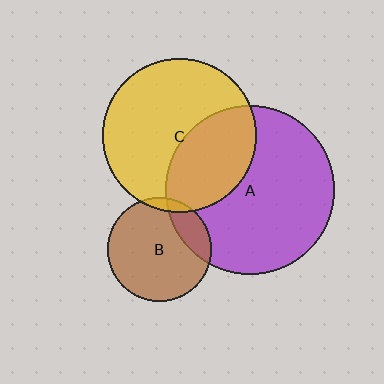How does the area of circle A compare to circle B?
Approximately 2.6 times.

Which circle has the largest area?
Circle A (purple).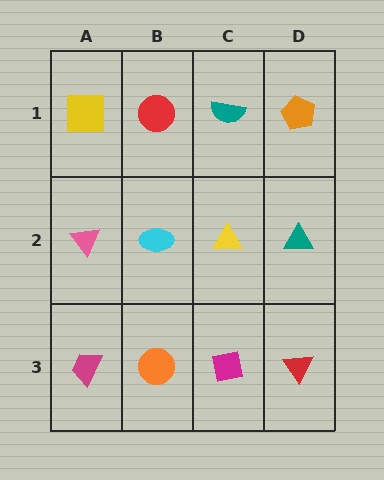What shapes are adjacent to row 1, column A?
A pink triangle (row 2, column A), a red circle (row 1, column B).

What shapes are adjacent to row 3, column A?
A pink triangle (row 2, column A), an orange circle (row 3, column B).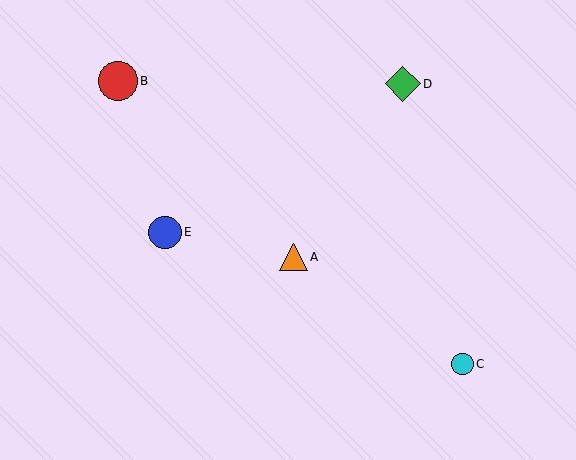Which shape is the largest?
The red circle (labeled B) is the largest.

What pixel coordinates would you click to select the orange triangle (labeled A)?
Click at (293, 257) to select the orange triangle A.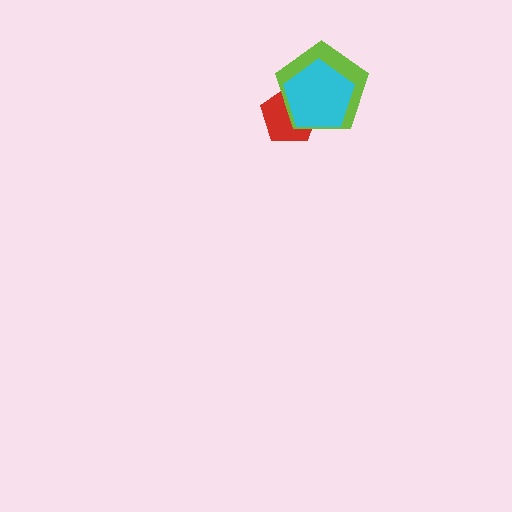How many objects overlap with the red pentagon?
2 objects overlap with the red pentagon.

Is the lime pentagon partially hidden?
Yes, it is partially covered by another shape.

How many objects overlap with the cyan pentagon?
2 objects overlap with the cyan pentagon.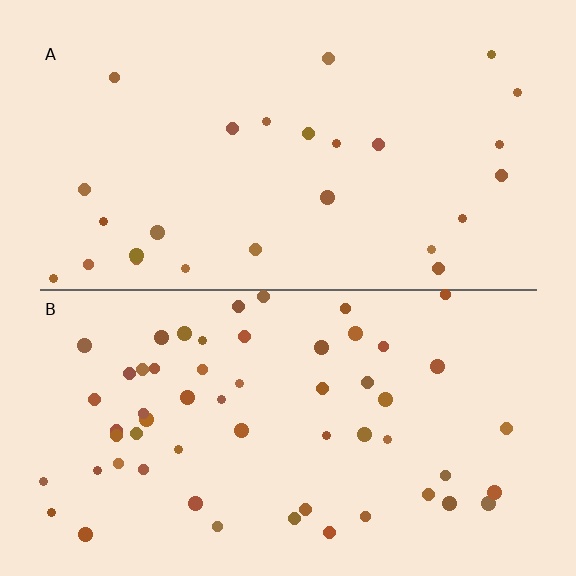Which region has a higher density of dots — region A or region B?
B (the bottom).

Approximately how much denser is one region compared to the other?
Approximately 2.2× — region B over region A.